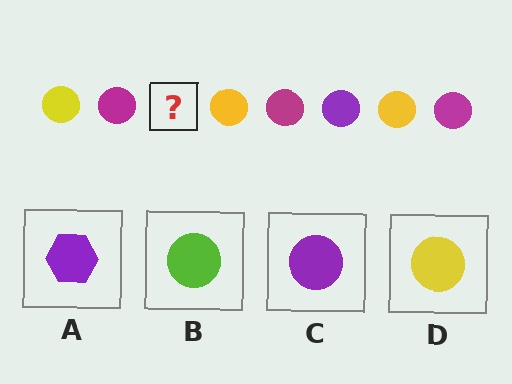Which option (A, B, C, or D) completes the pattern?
C.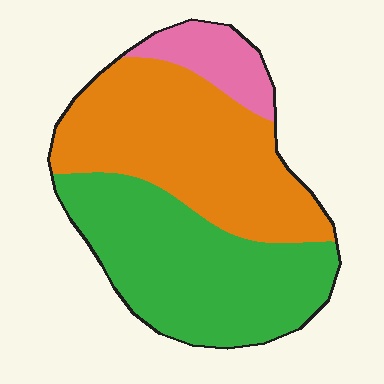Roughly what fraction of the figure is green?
Green covers 44% of the figure.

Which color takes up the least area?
Pink, at roughly 10%.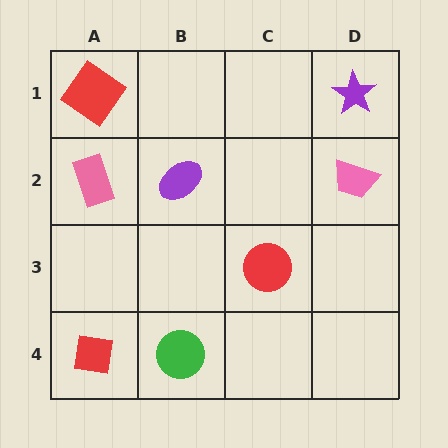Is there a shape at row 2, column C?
No, that cell is empty.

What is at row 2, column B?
A purple ellipse.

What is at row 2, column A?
A pink rectangle.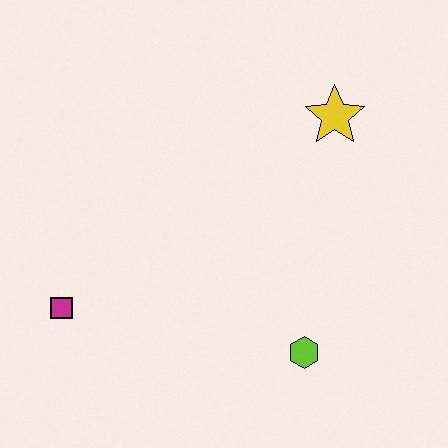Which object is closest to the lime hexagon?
The yellow star is closest to the lime hexagon.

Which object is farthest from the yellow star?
The magenta square is farthest from the yellow star.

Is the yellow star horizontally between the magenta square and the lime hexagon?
No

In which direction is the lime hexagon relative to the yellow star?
The lime hexagon is below the yellow star.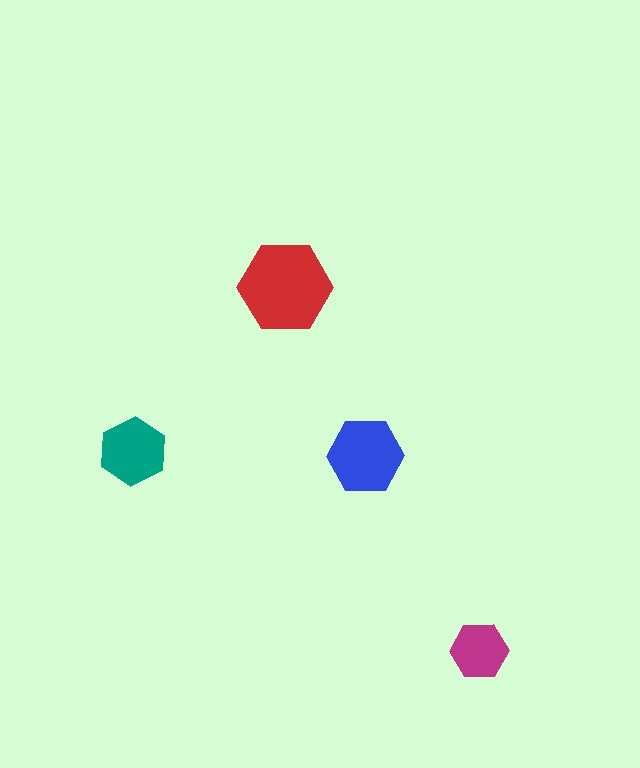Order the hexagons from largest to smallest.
the red one, the blue one, the teal one, the magenta one.